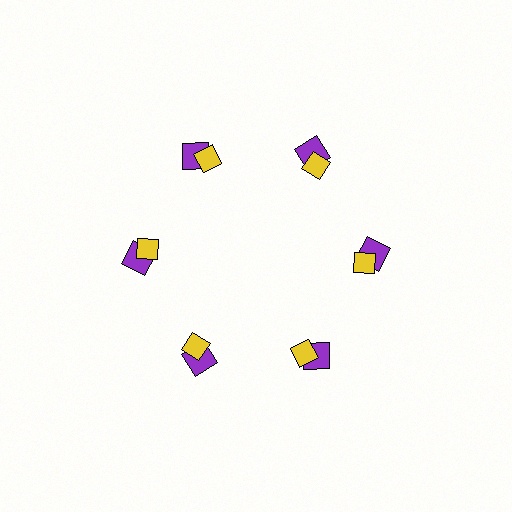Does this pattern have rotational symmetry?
Yes, this pattern has 6-fold rotational symmetry. It looks the same after rotating 60 degrees around the center.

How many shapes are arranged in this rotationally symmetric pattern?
There are 12 shapes, arranged in 6 groups of 2.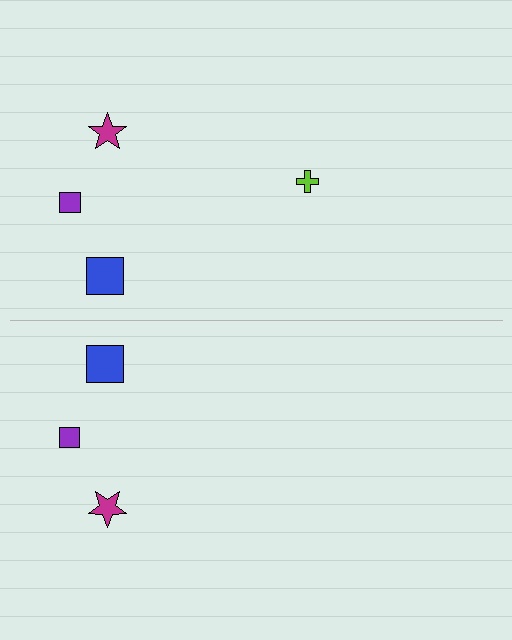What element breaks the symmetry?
A lime cross is missing from the bottom side.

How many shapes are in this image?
There are 7 shapes in this image.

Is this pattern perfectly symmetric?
No, the pattern is not perfectly symmetric. A lime cross is missing from the bottom side.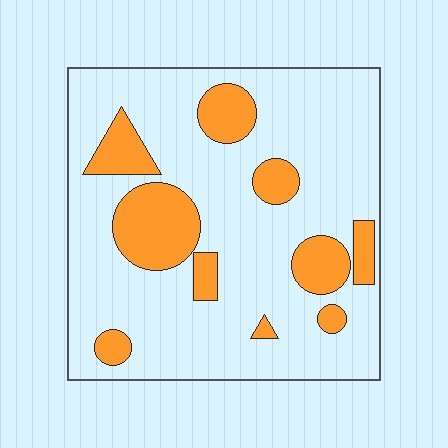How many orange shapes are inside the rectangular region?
10.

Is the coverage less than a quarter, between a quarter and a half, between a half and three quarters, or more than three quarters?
Less than a quarter.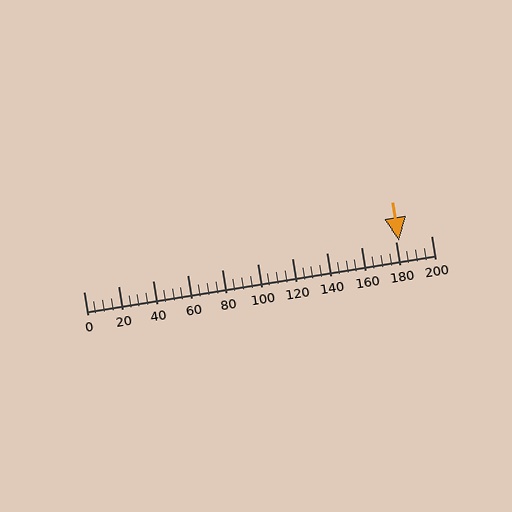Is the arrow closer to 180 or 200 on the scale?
The arrow is closer to 180.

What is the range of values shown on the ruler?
The ruler shows values from 0 to 200.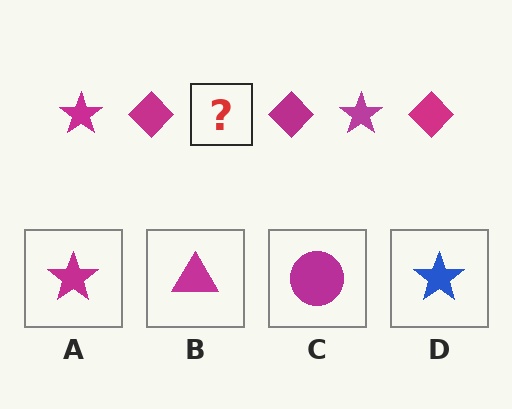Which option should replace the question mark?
Option A.